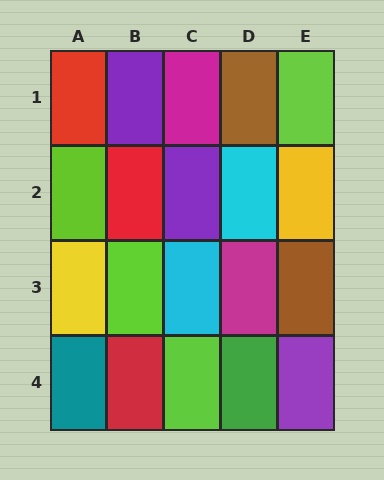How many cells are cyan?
2 cells are cyan.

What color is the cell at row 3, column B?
Lime.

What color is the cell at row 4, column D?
Green.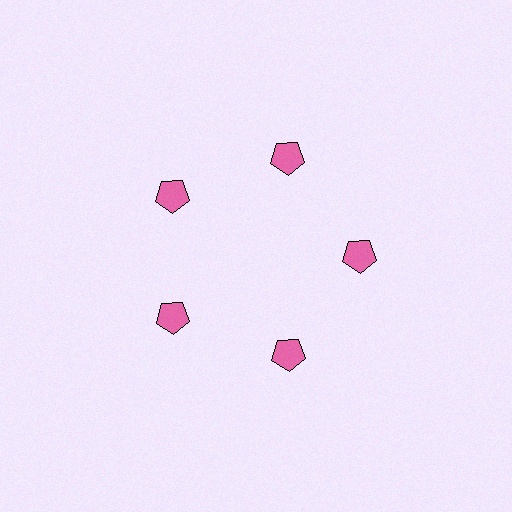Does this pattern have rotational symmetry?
Yes, this pattern has 5-fold rotational symmetry. It looks the same after rotating 72 degrees around the center.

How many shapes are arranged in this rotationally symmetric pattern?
There are 5 shapes, arranged in 5 groups of 1.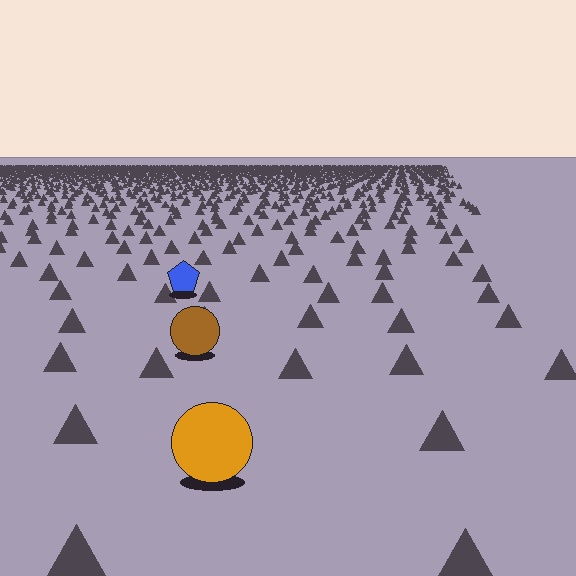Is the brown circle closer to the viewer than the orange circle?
No. The orange circle is closer — you can tell from the texture gradient: the ground texture is coarser near it.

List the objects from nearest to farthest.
From nearest to farthest: the orange circle, the brown circle, the blue pentagon.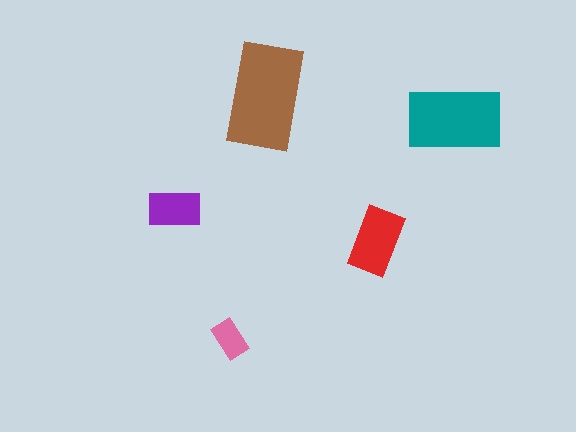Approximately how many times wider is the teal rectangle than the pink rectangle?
About 2.5 times wider.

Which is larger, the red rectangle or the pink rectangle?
The red one.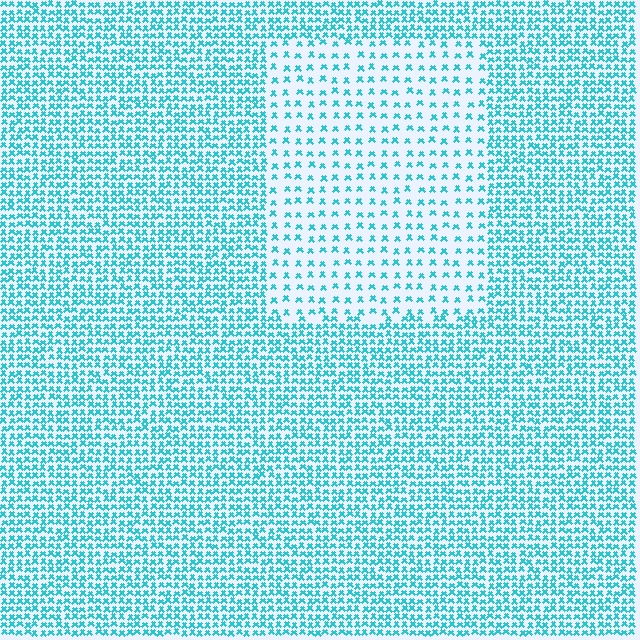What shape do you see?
I see a rectangle.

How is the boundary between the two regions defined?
The boundary is defined by a change in element density (approximately 2.4x ratio). All elements are the same color, size, and shape.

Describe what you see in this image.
The image contains small cyan elements arranged at two different densities. A rectangle-shaped region is visible where the elements are less densely packed than the surrounding area.